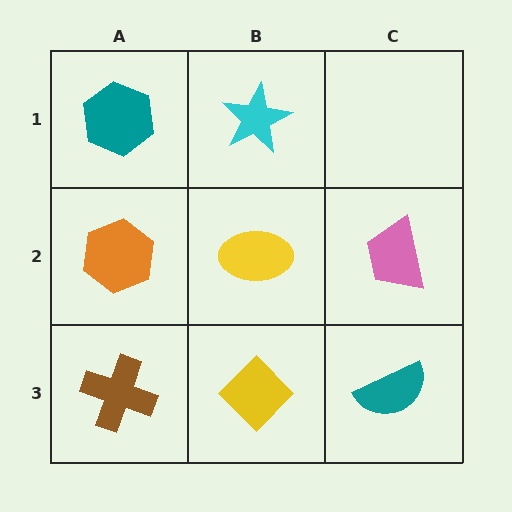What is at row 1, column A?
A teal hexagon.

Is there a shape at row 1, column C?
No, that cell is empty.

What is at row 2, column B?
A yellow ellipse.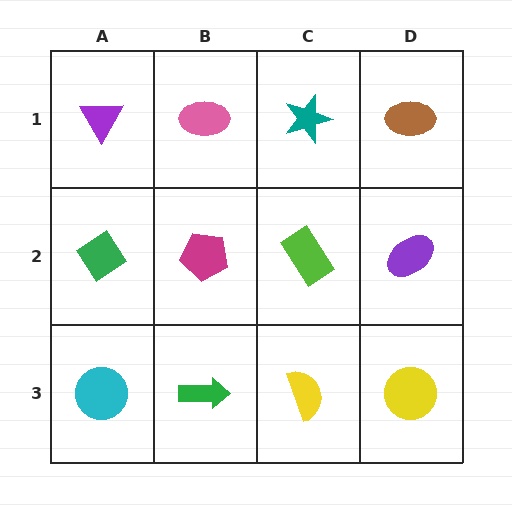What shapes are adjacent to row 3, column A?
A green diamond (row 2, column A), a green arrow (row 3, column B).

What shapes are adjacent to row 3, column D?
A purple ellipse (row 2, column D), a yellow semicircle (row 3, column C).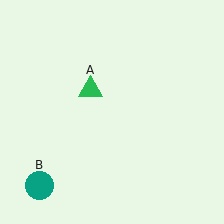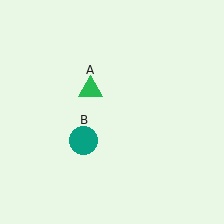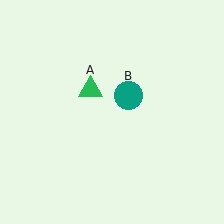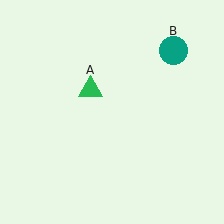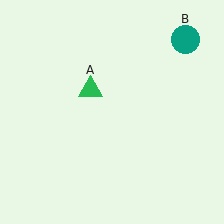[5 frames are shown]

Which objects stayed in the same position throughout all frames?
Green triangle (object A) remained stationary.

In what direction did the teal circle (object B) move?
The teal circle (object B) moved up and to the right.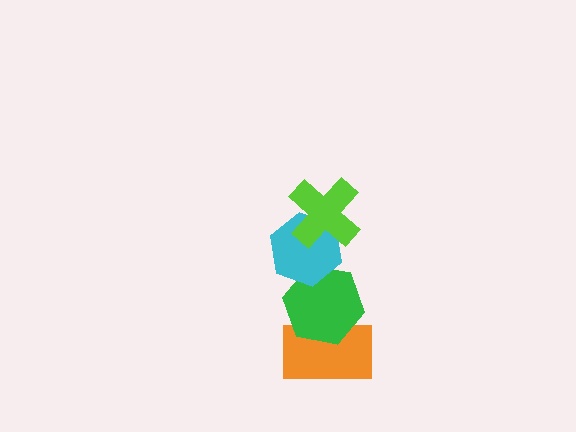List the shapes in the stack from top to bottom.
From top to bottom: the lime cross, the cyan hexagon, the green hexagon, the orange rectangle.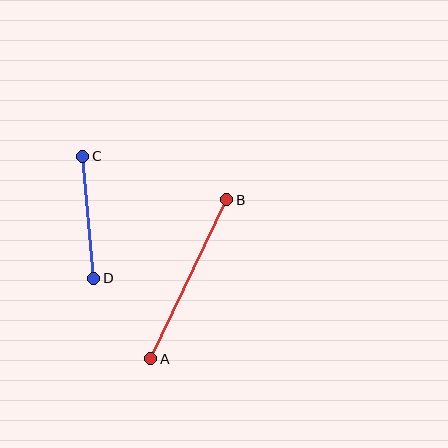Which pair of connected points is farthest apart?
Points A and B are farthest apart.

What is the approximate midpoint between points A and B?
The midpoint is at approximately (189, 279) pixels.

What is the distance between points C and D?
The distance is approximately 123 pixels.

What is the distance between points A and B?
The distance is approximately 176 pixels.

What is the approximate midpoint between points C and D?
The midpoint is at approximately (88, 217) pixels.